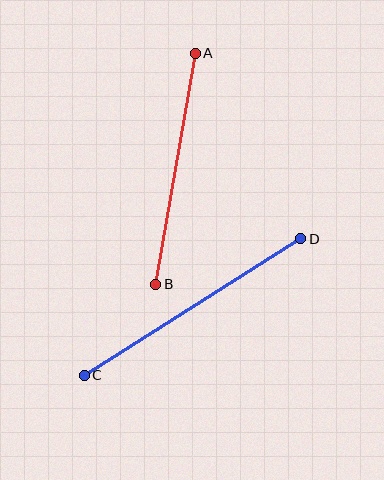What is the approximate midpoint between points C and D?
The midpoint is at approximately (193, 307) pixels.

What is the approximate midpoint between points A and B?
The midpoint is at approximately (176, 169) pixels.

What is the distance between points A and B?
The distance is approximately 234 pixels.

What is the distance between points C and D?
The distance is approximately 256 pixels.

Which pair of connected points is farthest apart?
Points C and D are farthest apart.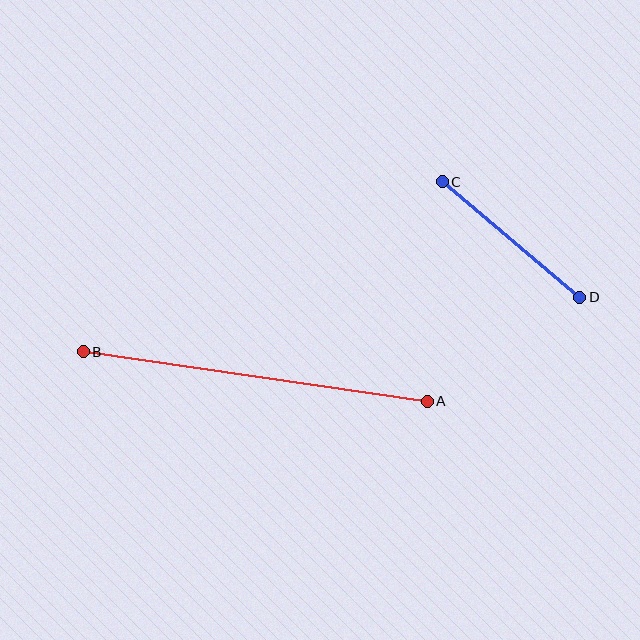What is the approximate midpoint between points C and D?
The midpoint is at approximately (511, 240) pixels.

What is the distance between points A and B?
The distance is approximately 347 pixels.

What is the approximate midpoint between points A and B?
The midpoint is at approximately (255, 376) pixels.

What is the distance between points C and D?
The distance is approximately 180 pixels.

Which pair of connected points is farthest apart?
Points A and B are farthest apart.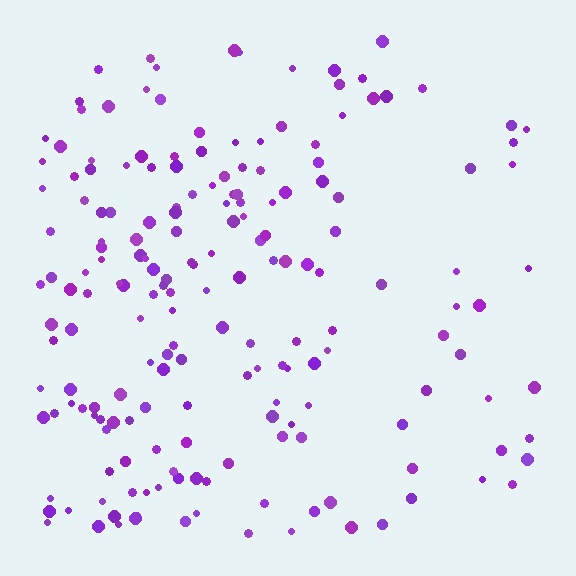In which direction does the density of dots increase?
From right to left, with the left side densest.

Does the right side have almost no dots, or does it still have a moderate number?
Still a moderate number, just noticeably fewer than the left.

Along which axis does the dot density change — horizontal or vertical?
Horizontal.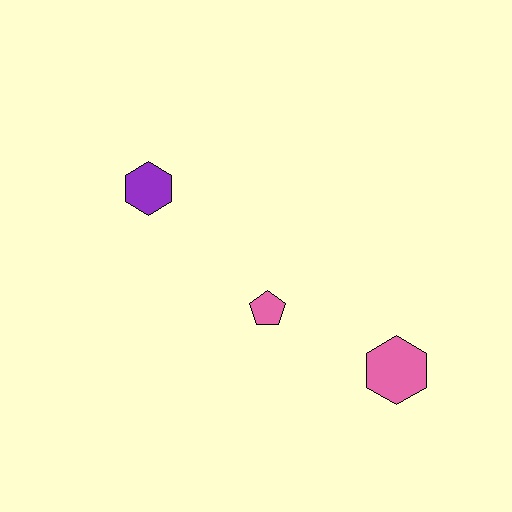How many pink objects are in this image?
There are 2 pink objects.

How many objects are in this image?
There are 3 objects.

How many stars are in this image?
There are no stars.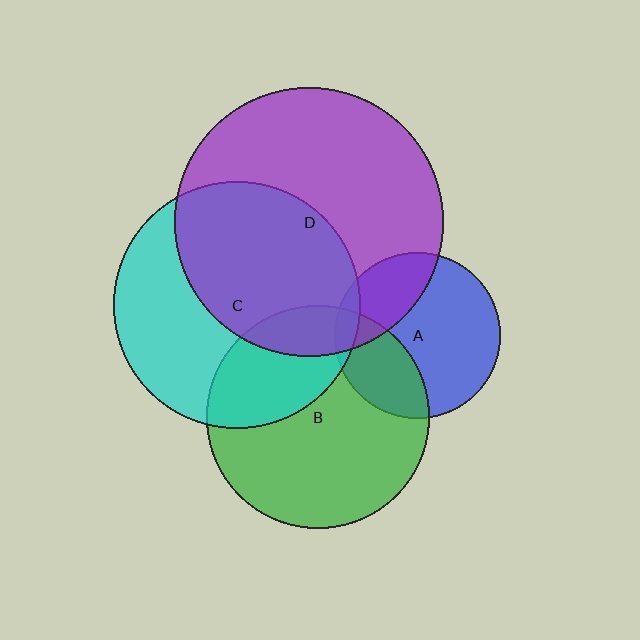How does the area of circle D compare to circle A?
Approximately 2.6 times.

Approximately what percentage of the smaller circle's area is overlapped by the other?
Approximately 5%.